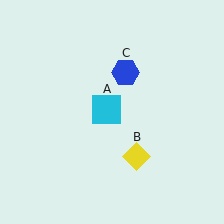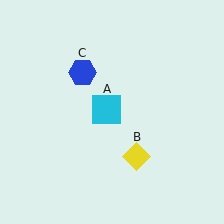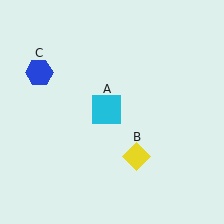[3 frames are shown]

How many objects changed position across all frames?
1 object changed position: blue hexagon (object C).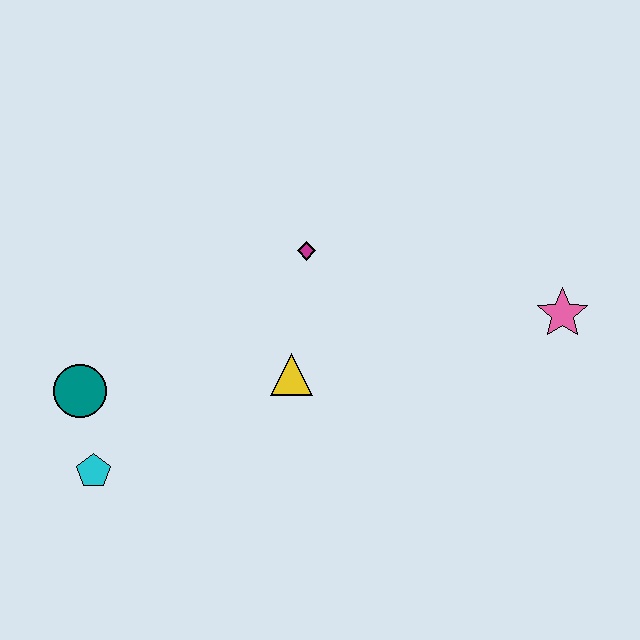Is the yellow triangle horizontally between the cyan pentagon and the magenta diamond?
Yes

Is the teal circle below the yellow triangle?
Yes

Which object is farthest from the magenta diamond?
The cyan pentagon is farthest from the magenta diamond.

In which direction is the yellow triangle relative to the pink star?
The yellow triangle is to the left of the pink star.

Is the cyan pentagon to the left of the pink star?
Yes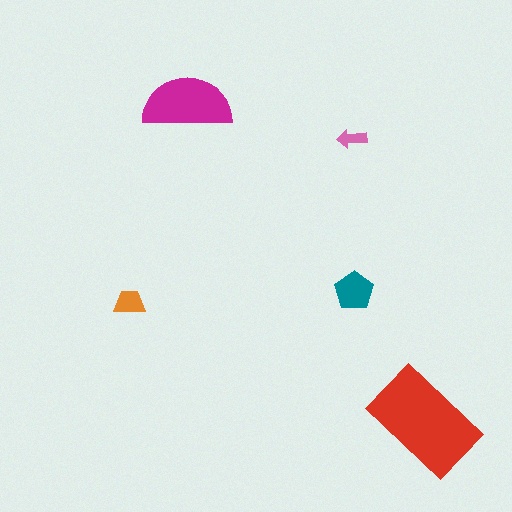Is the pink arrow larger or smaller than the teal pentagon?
Smaller.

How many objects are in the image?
There are 5 objects in the image.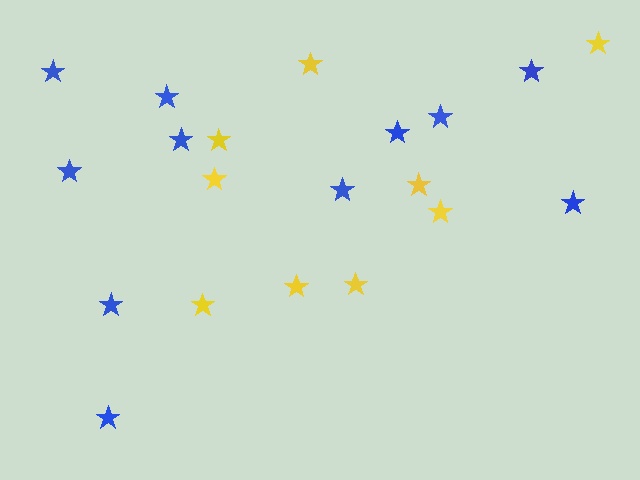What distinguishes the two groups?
There are 2 groups: one group of yellow stars (9) and one group of blue stars (11).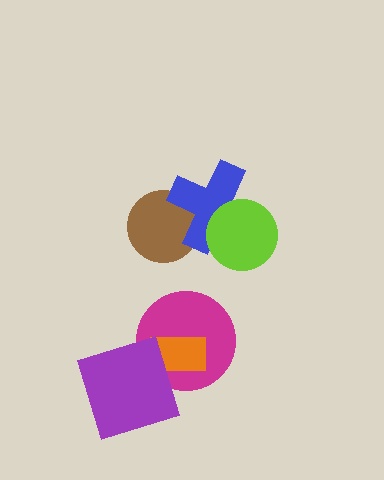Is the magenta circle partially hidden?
Yes, it is partially covered by another shape.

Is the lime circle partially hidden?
No, no other shape covers it.